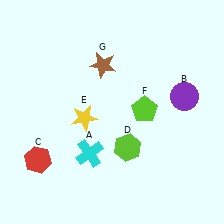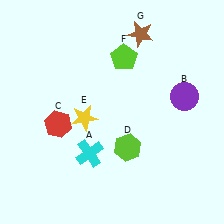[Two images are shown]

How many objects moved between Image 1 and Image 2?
3 objects moved between the two images.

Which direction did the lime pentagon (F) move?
The lime pentagon (F) moved up.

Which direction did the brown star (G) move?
The brown star (G) moved right.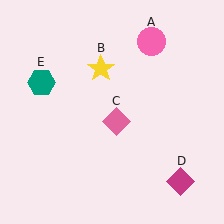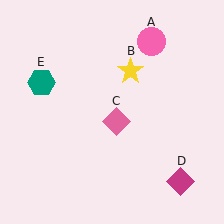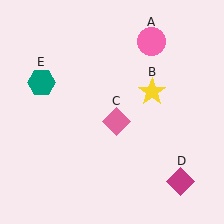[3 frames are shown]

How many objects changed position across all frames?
1 object changed position: yellow star (object B).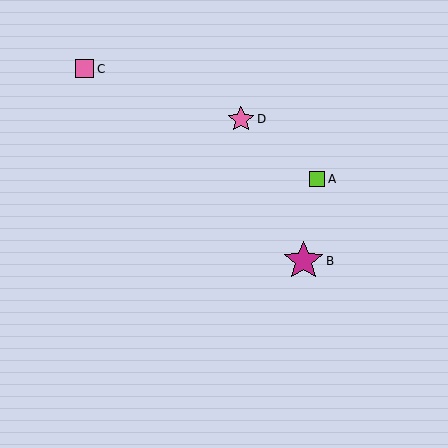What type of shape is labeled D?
Shape D is a pink star.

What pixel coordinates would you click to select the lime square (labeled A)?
Click at (317, 179) to select the lime square A.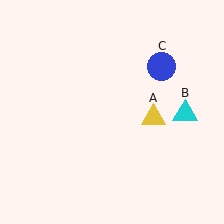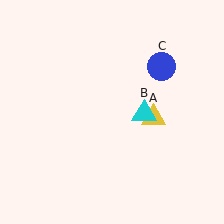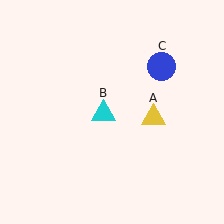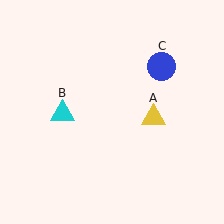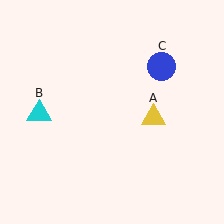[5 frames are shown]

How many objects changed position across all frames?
1 object changed position: cyan triangle (object B).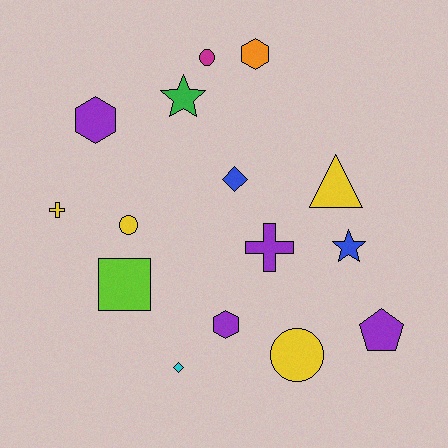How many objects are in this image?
There are 15 objects.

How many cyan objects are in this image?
There is 1 cyan object.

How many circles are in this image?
There are 3 circles.